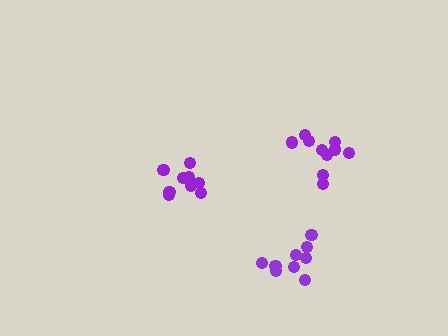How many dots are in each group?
Group 1: 10 dots, Group 2: 9 dots, Group 3: 9 dots (28 total).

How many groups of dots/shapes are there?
There are 3 groups.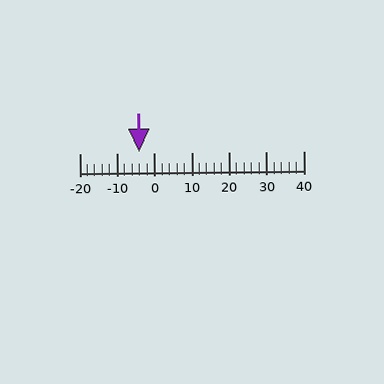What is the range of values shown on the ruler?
The ruler shows values from -20 to 40.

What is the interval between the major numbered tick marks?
The major tick marks are spaced 10 units apart.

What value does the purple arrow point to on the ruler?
The purple arrow points to approximately -4.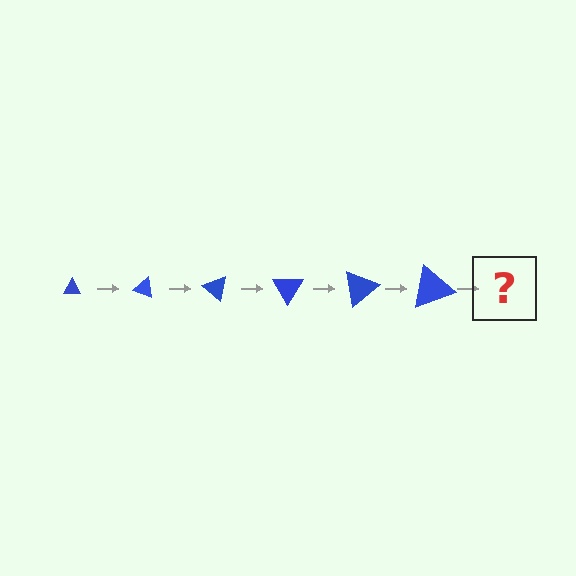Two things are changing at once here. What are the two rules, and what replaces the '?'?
The two rules are that the triangle grows larger each step and it rotates 20 degrees each step. The '?' should be a triangle, larger than the previous one and rotated 120 degrees from the start.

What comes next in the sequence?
The next element should be a triangle, larger than the previous one and rotated 120 degrees from the start.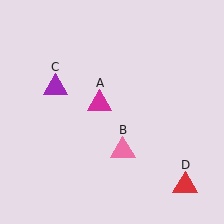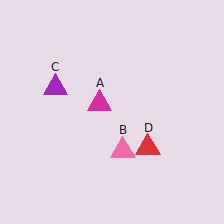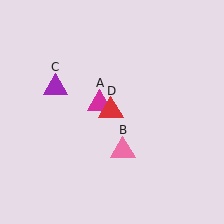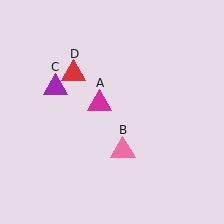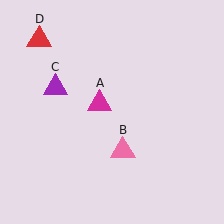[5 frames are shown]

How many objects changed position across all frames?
1 object changed position: red triangle (object D).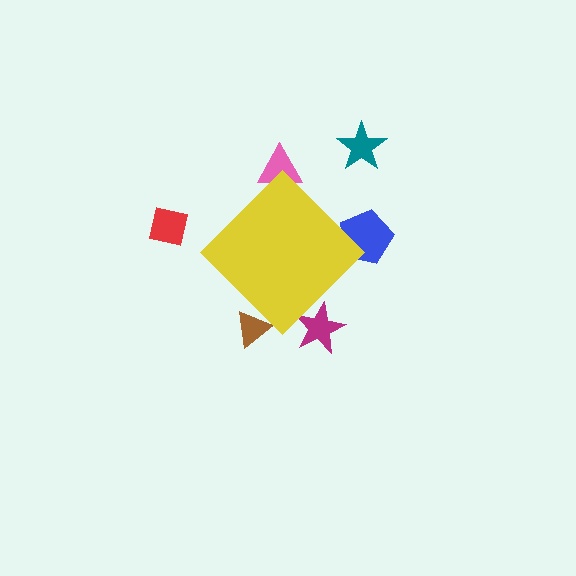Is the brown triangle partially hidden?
Yes, the brown triangle is partially hidden behind the yellow diamond.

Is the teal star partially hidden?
No, the teal star is fully visible.